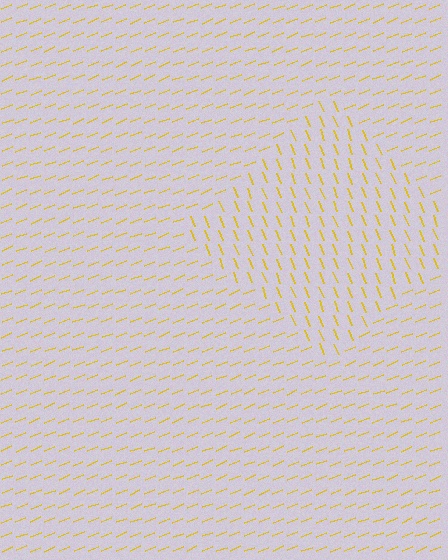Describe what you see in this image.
The image is filled with small yellow line segments. A diamond region in the image has lines oriented differently from the surrounding lines, creating a visible texture boundary.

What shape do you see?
I see a diamond.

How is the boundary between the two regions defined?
The boundary is defined purely by a change in line orientation (approximately 90 degrees difference). All lines are the same color and thickness.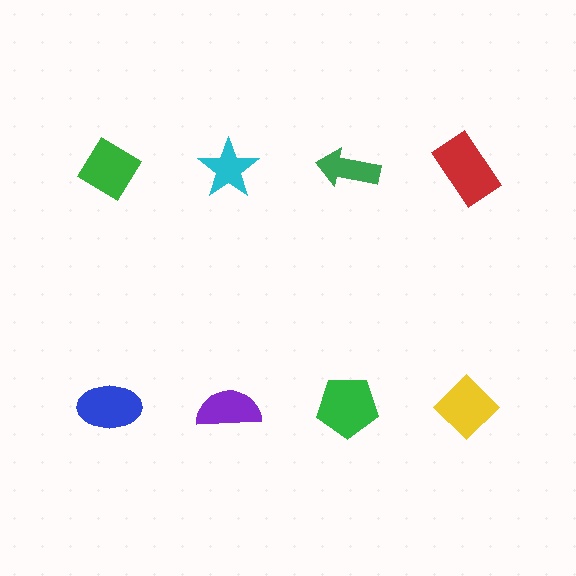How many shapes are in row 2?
4 shapes.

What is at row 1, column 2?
A cyan star.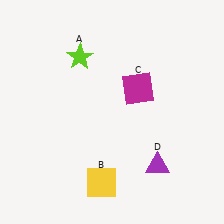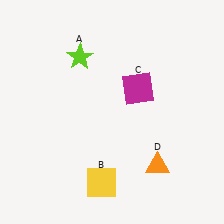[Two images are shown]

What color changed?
The triangle (D) changed from purple in Image 1 to orange in Image 2.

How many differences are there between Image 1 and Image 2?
There is 1 difference between the two images.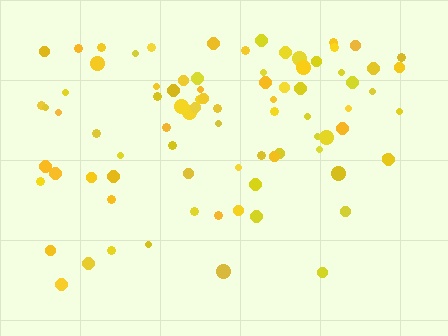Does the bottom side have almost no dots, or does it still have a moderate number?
Still a moderate number, just noticeably fewer than the top.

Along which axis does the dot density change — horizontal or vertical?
Vertical.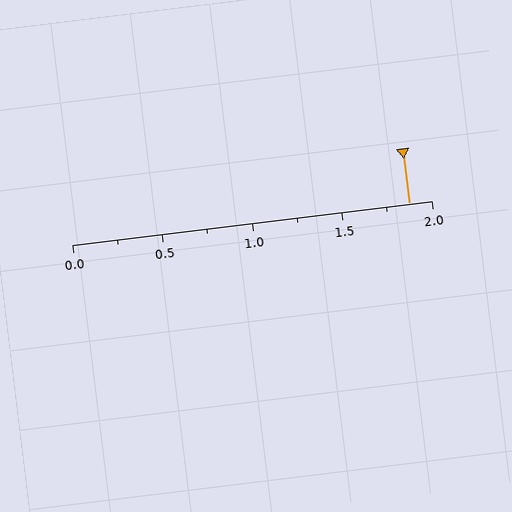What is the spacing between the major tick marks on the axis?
The major ticks are spaced 0.5 apart.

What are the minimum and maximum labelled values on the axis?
The axis runs from 0.0 to 2.0.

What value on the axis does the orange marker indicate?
The marker indicates approximately 1.88.